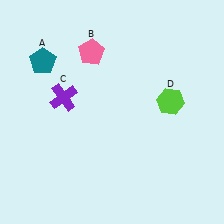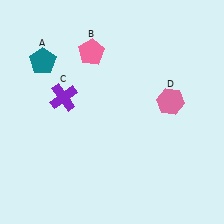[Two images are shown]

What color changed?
The hexagon (D) changed from lime in Image 1 to pink in Image 2.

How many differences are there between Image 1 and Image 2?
There is 1 difference between the two images.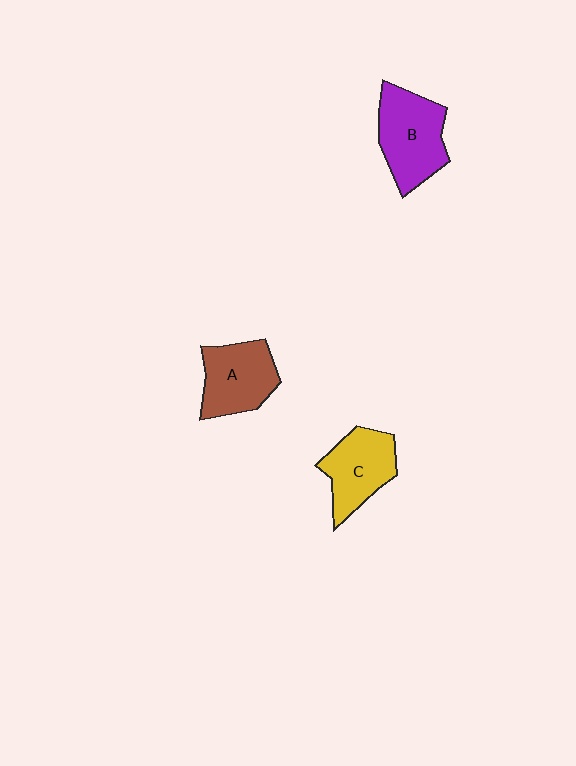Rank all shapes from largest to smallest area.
From largest to smallest: B (purple), A (brown), C (yellow).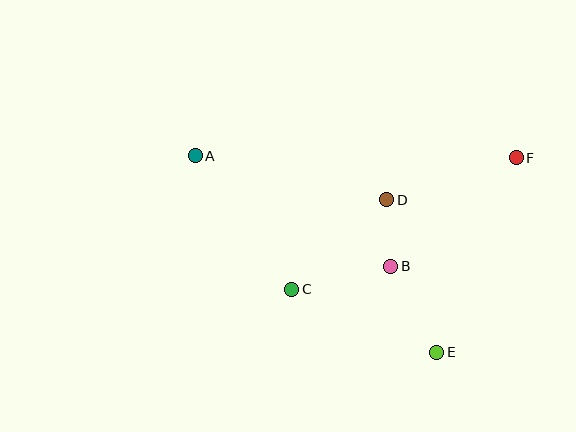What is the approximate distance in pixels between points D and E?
The distance between D and E is approximately 161 pixels.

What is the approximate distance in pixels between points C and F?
The distance between C and F is approximately 260 pixels.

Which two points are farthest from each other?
Points A and F are farthest from each other.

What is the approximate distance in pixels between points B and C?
The distance between B and C is approximately 102 pixels.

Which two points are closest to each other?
Points B and D are closest to each other.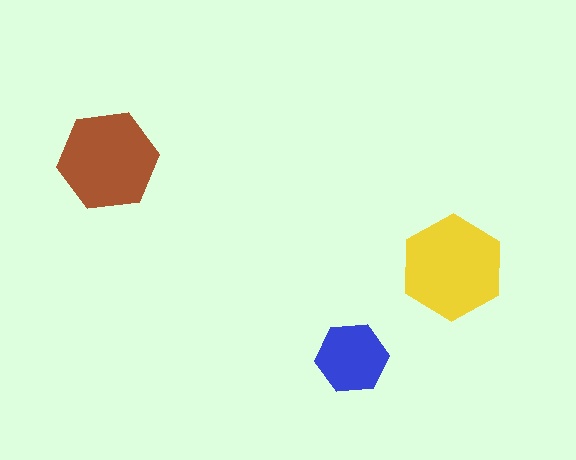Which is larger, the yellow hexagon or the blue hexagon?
The yellow one.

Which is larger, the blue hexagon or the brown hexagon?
The brown one.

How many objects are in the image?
There are 3 objects in the image.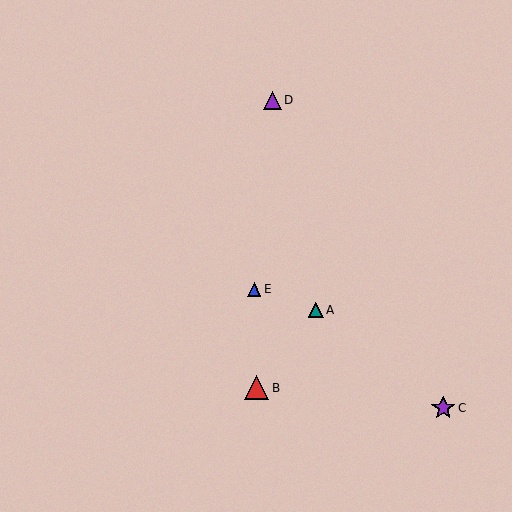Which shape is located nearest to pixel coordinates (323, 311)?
The teal triangle (labeled A) at (316, 310) is nearest to that location.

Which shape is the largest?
The red triangle (labeled B) is the largest.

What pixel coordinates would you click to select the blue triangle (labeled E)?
Click at (254, 289) to select the blue triangle E.